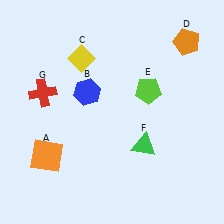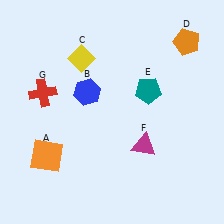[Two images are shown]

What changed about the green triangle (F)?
In Image 1, F is green. In Image 2, it changed to magenta.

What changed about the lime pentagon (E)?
In Image 1, E is lime. In Image 2, it changed to teal.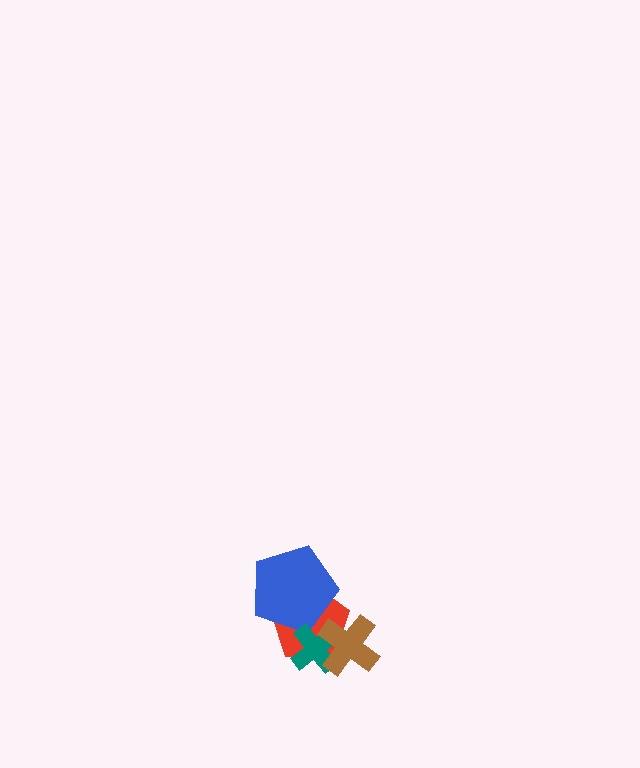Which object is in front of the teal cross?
The brown cross is in front of the teal cross.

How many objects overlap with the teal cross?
3 objects overlap with the teal cross.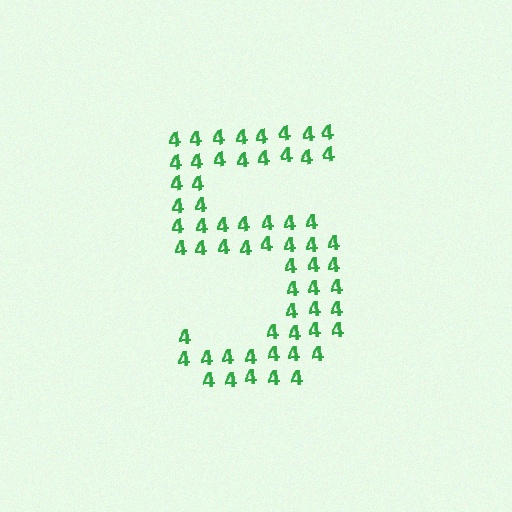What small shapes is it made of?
It is made of small digit 4's.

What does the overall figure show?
The overall figure shows the digit 5.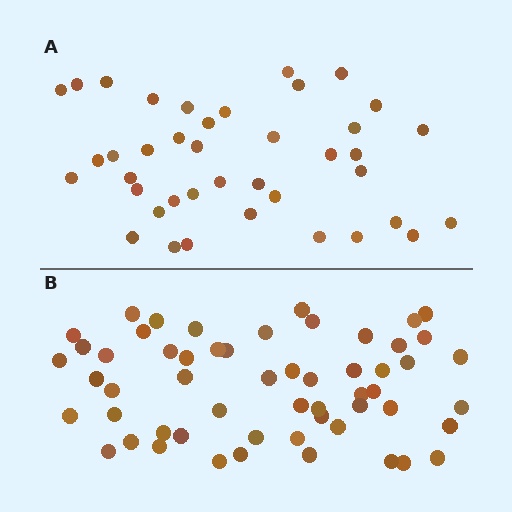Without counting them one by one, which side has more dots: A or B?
Region B (the bottom region) has more dots.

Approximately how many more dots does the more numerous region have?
Region B has approximately 15 more dots than region A.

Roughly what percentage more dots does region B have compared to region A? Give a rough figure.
About 40% more.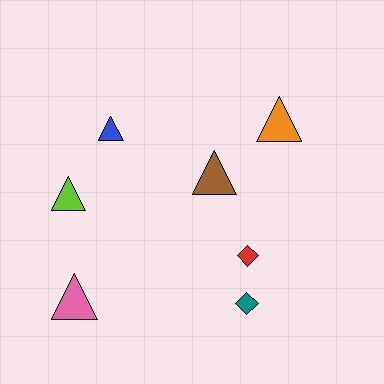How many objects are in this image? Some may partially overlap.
There are 7 objects.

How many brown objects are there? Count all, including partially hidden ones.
There is 1 brown object.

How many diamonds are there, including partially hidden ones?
There are 2 diamonds.